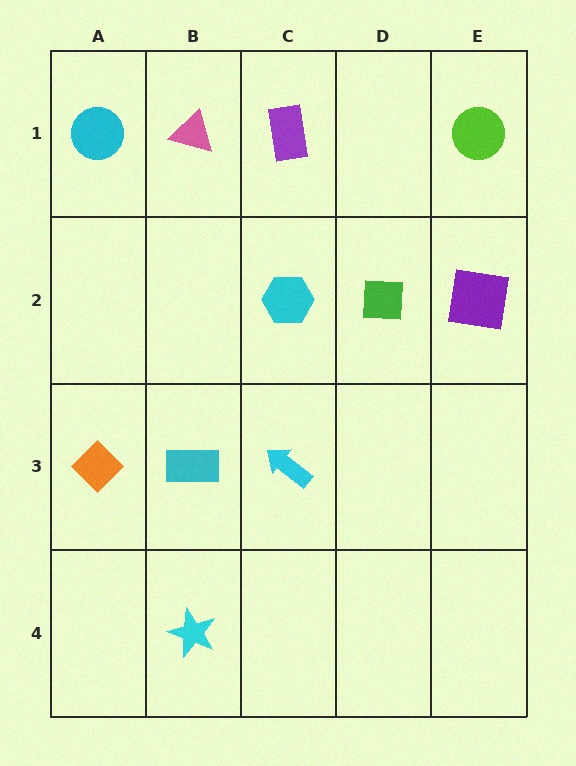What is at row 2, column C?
A cyan hexagon.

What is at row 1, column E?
A lime circle.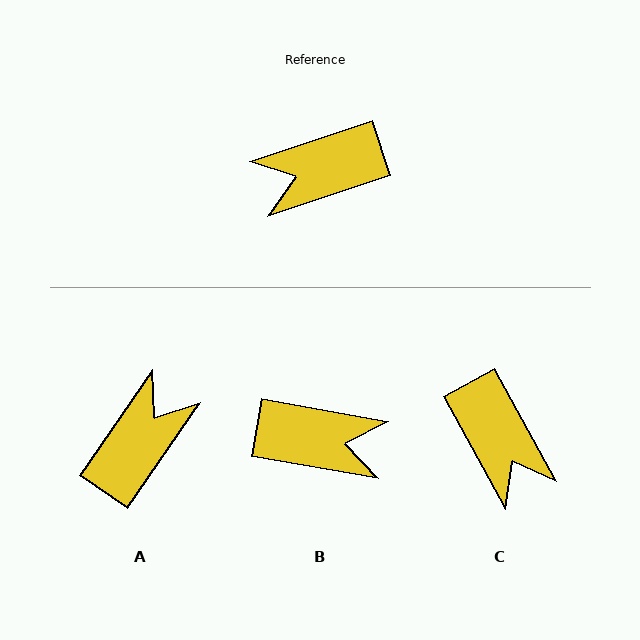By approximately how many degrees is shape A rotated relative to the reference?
Approximately 143 degrees clockwise.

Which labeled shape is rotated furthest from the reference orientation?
B, about 152 degrees away.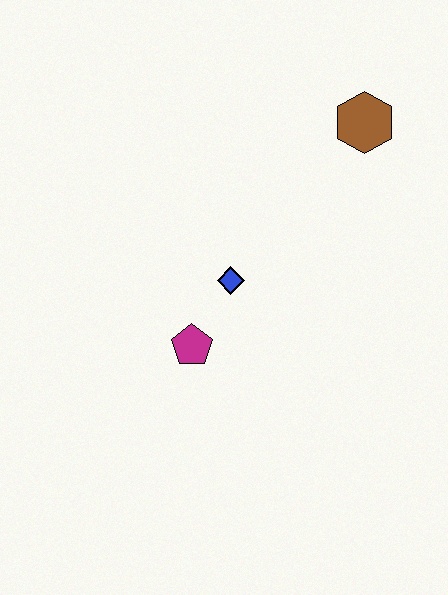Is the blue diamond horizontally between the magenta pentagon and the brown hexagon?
Yes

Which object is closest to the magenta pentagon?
The blue diamond is closest to the magenta pentagon.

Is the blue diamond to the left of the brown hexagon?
Yes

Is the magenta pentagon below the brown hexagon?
Yes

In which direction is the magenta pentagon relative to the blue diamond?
The magenta pentagon is below the blue diamond.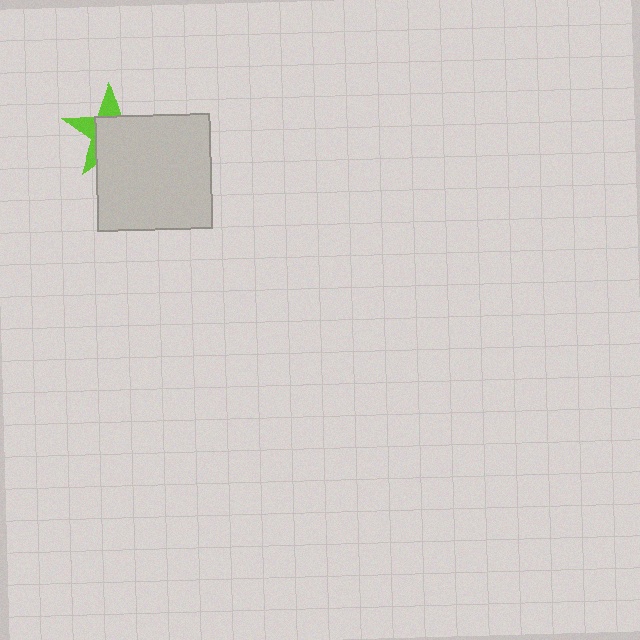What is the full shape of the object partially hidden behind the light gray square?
The partially hidden object is a lime star.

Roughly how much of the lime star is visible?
A small part of it is visible (roughly 34%).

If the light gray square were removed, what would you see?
You would see the complete lime star.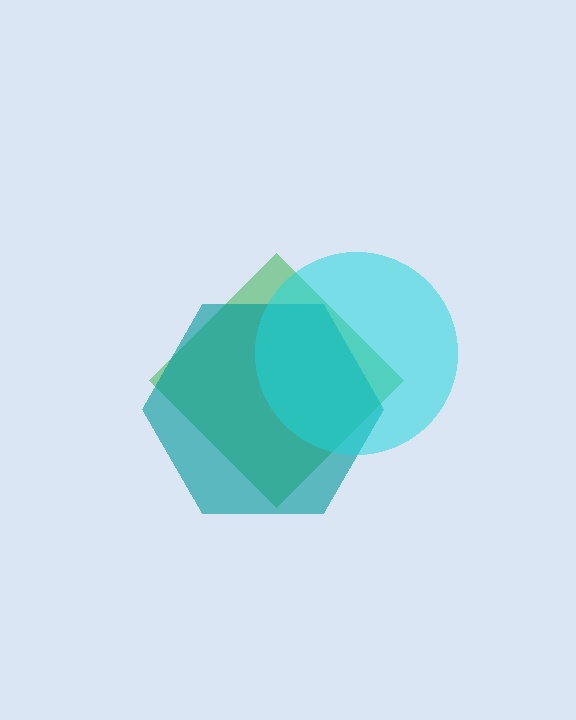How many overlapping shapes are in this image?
There are 3 overlapping shapes in the image.